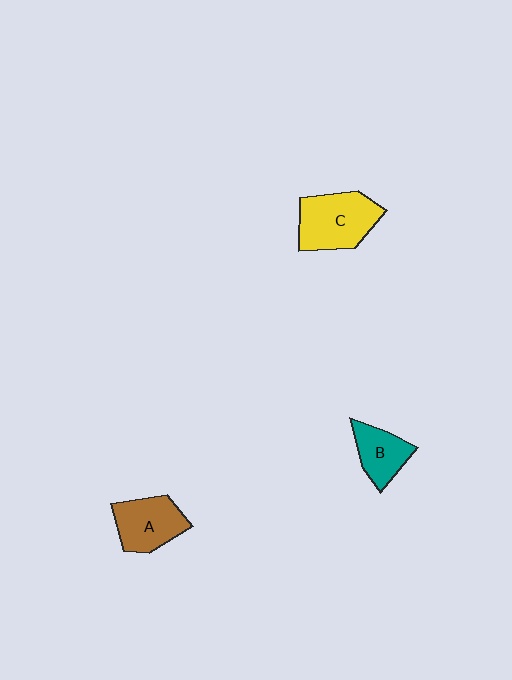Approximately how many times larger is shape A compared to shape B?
Approximately 1.3 times.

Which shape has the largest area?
Shape C (yellow).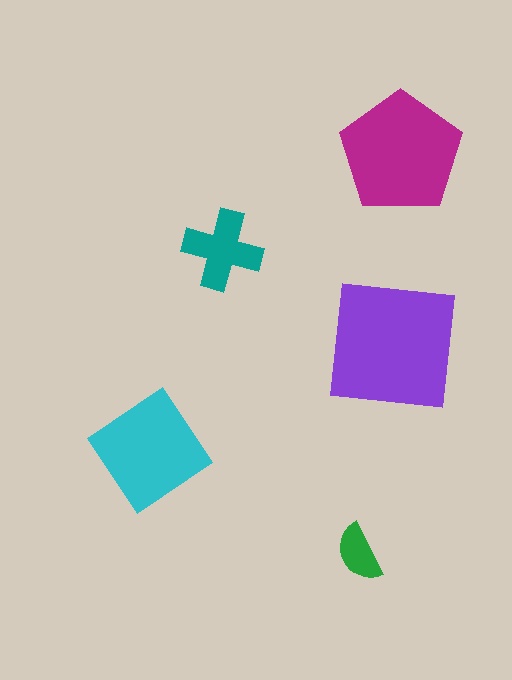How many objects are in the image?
There are 5 objects in the image.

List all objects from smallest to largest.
The green semicircle, the teal cross, the cyan diamond, the magenta pentagon, the purple square.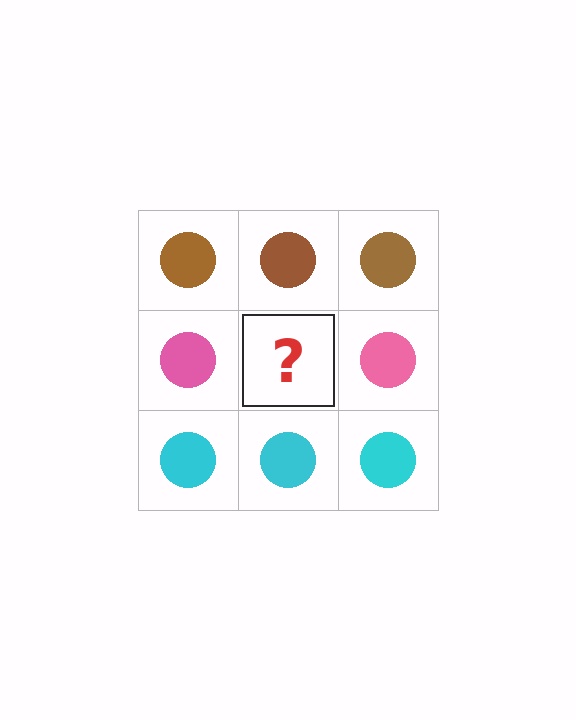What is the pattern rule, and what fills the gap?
The rule is that each row has a consistent color. The gap should be filled with a pink circle.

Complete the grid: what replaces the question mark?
The question mark should be replaced with a pink circle.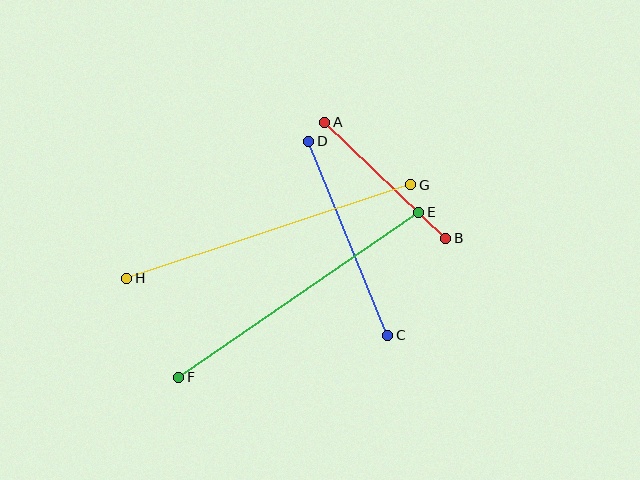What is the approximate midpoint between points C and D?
The midpoint is at approximately (348, 238) pixels.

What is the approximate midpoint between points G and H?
The midpoint is at approximately (269, 231) pixels.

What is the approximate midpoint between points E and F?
The midpoint is at approximately (299, 295) pixels.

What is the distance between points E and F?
The distance is approximately 291 pixels.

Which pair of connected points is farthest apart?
Points G and H are farthest apart.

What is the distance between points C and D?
The distance is approximately 209 pixels.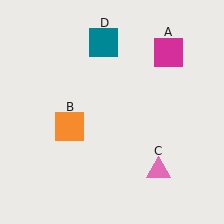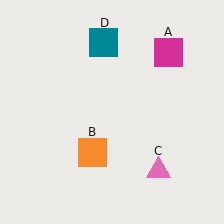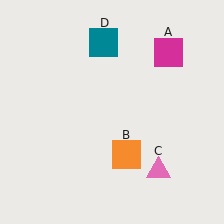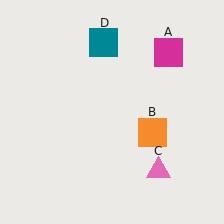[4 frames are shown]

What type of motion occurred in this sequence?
The orange square (object B) rotated counterclockwise around the center of the scene.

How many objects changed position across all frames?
1 object changed position: orange square (object B).